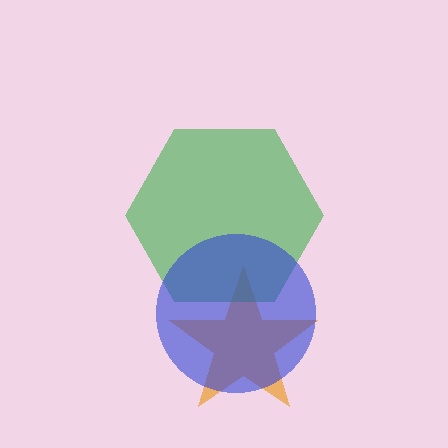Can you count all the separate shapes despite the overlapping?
Yes, there are 3 separate shapes.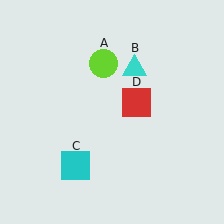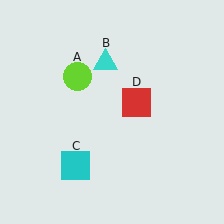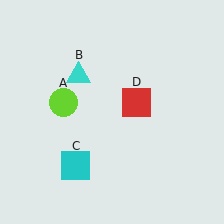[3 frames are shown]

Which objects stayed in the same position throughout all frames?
Cyan square (object C) and red square (object D) remained stationary.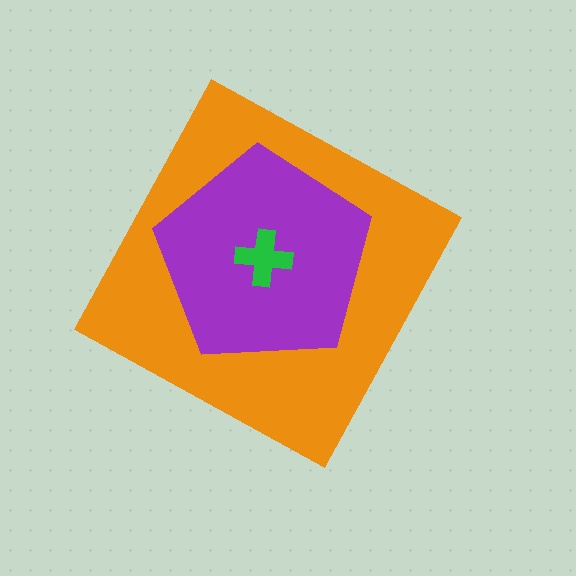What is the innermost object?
The green cross.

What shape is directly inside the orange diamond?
The purple pentagon.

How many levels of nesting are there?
3.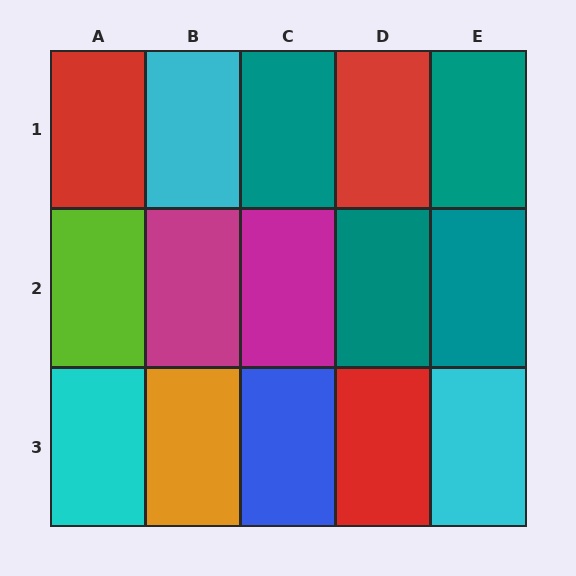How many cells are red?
3 cells are red.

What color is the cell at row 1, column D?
Red.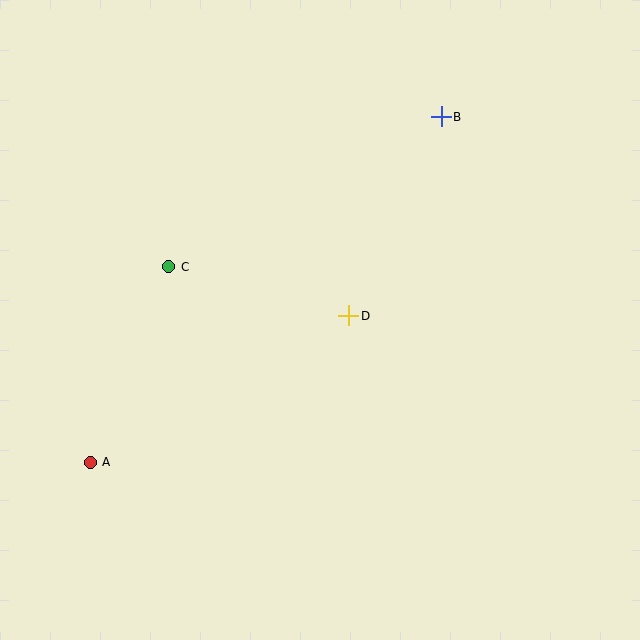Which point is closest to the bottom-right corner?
Point D is closest to the bottom-right corner.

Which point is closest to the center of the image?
Point D at (349, 316) is closest to the center.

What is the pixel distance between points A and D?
The distance between A and D is 297 pixels.